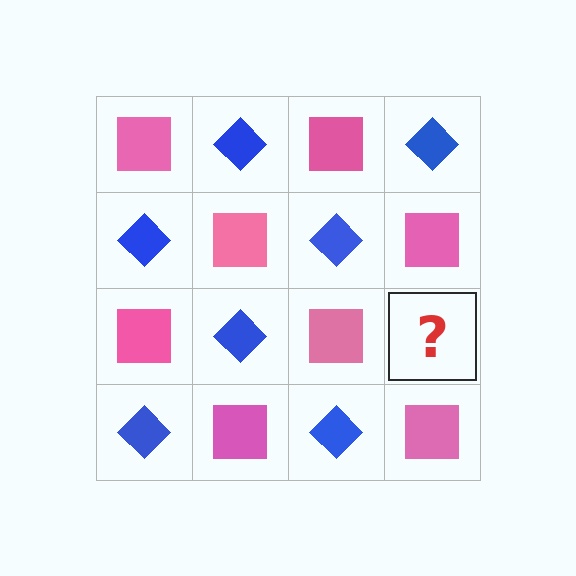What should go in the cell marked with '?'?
The missing cell should contain a blue diamond.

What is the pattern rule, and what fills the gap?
The rule is that it alternates pink square and blue diamond in a checkerboard pattern. The gap should be filled with a blue diamond.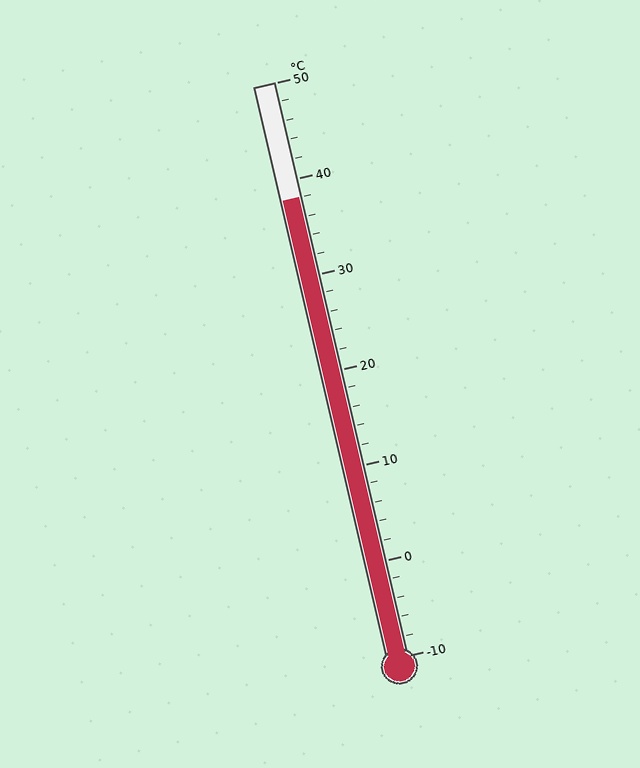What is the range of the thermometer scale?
The thermometer scale ranges from -10°C to 50°C.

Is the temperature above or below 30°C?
The temperature is above 30°C.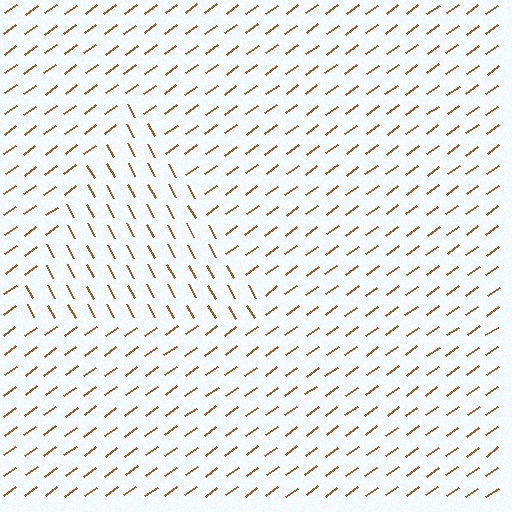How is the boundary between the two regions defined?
The boundary is defined purely by a change in line orientation (approximately 83 degrees difference). All lines are the same color and thickness.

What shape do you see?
I see a triangle.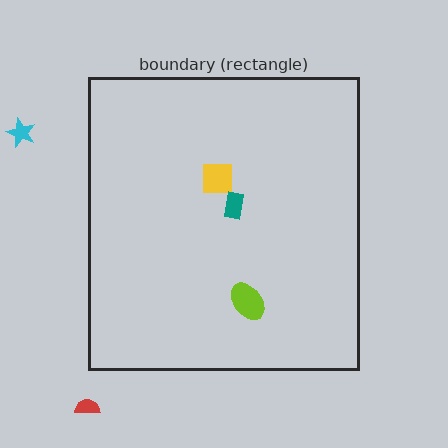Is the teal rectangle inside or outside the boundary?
Inside.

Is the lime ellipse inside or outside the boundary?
Inside.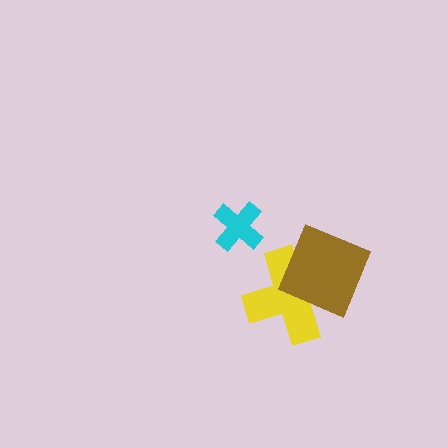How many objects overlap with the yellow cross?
1 object overlaps with the yellow cross.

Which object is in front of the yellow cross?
The brown diamond is in front of the yellow cross.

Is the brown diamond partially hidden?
No, no other shape covers it.